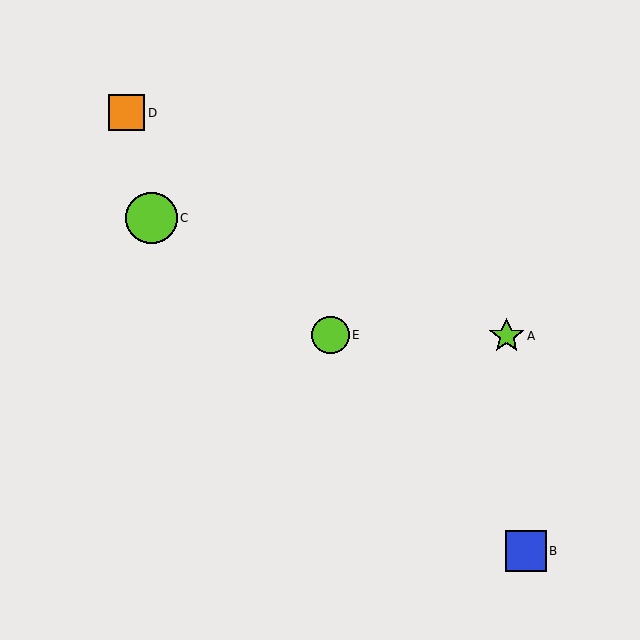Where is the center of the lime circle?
The center of the lime circle is at (330, 335).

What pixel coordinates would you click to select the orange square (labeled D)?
Click at (127, 113) to select the orange square D.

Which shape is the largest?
The lime circle (labeled C) is the largest.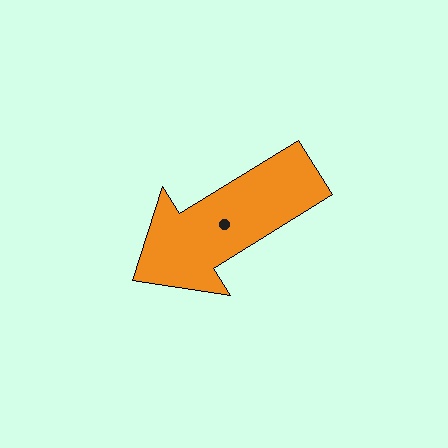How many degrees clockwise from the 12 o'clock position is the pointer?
Approximately 238 degrees.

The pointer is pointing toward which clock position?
Roughly 8 o'clock.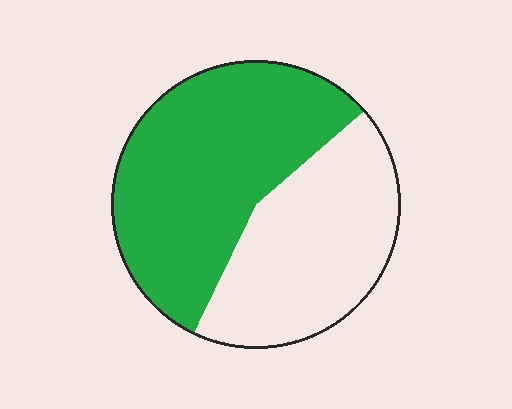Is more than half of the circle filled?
Yes.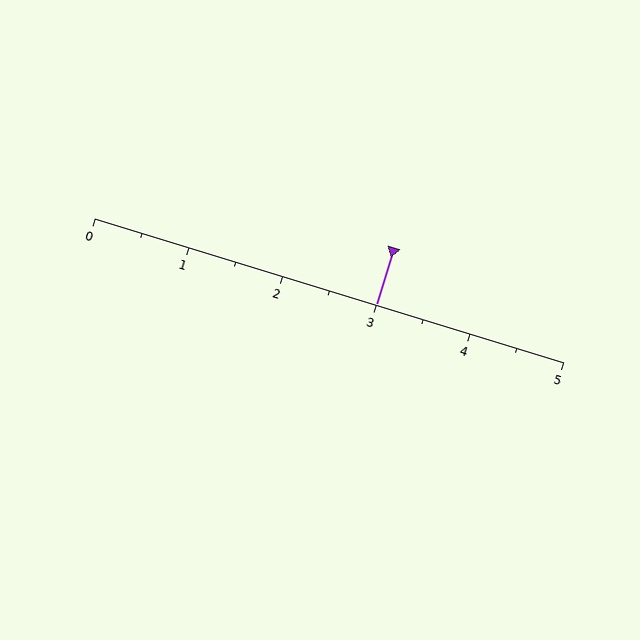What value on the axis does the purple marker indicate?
The marker indicates approximately 3.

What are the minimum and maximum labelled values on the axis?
The axis runs from 0 to 5.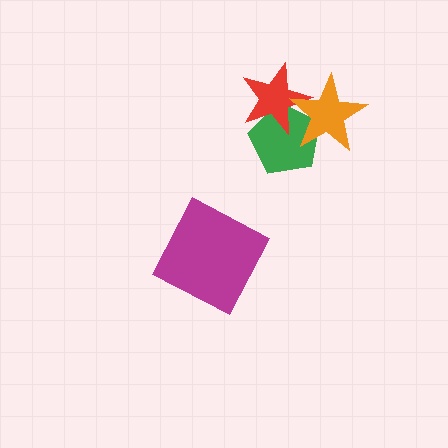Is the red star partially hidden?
Yes, it is partially covered by another shape.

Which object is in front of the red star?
The orange star is in front of the red star.